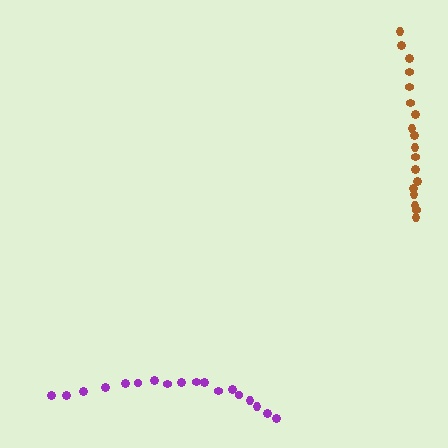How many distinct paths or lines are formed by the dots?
There are 2 distinct paths.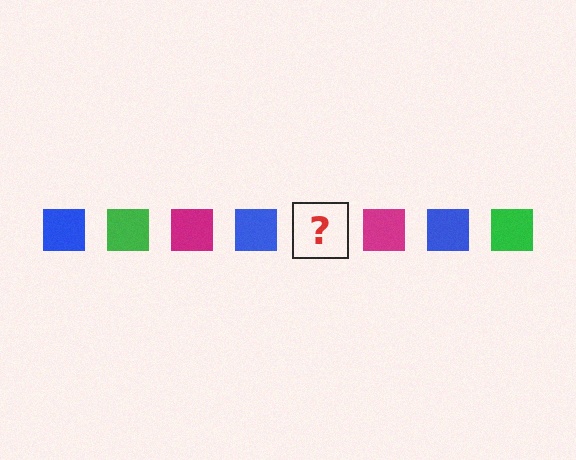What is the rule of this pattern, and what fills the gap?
The rule is that the pattern cycles through blue, green, magenta squares. The gap should be filled with a green square.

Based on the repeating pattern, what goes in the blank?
The blank should be a green square.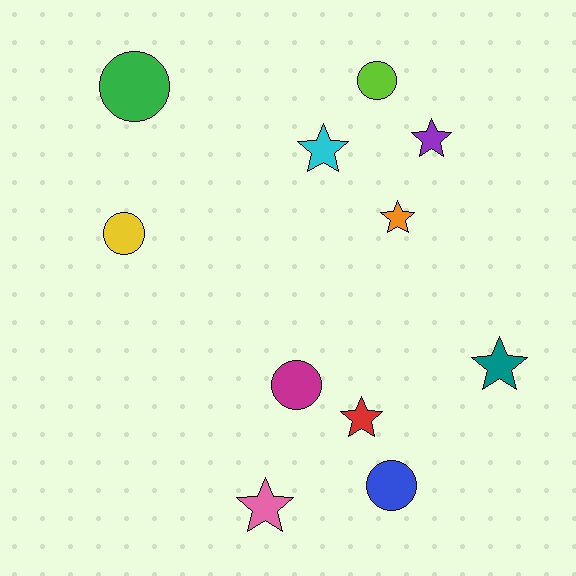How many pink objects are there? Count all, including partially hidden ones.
There is 1 pink object.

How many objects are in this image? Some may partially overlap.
There are 11 objects.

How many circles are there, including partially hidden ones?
There are 5 circles.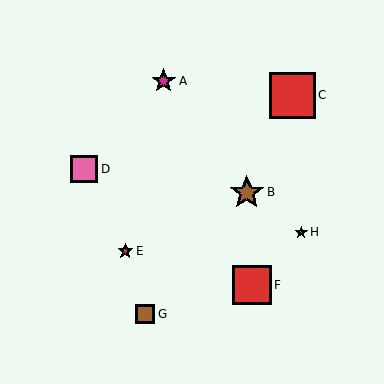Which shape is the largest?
The red square (labeled C) is the largest.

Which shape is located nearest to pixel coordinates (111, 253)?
The red star (labeled E) at (125, 251) is nearest to that location.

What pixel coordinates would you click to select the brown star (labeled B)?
Click at (247, 192) to select the brown star B.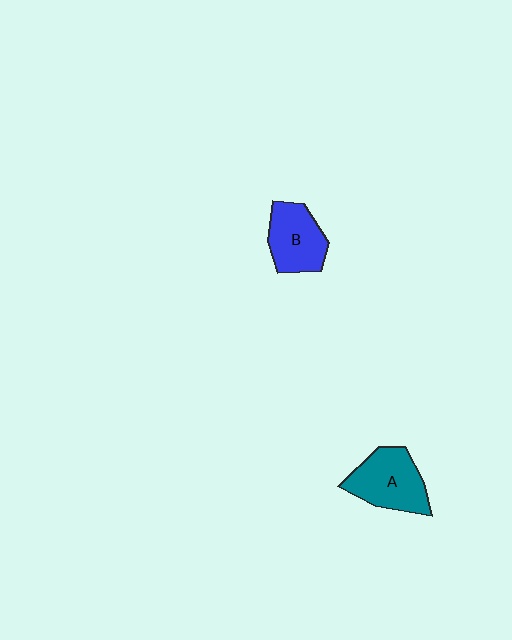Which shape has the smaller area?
Shape B (blue).